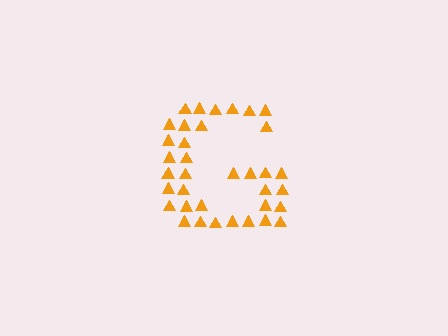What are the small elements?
The small elements are triangles.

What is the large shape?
The large shape is the letter G.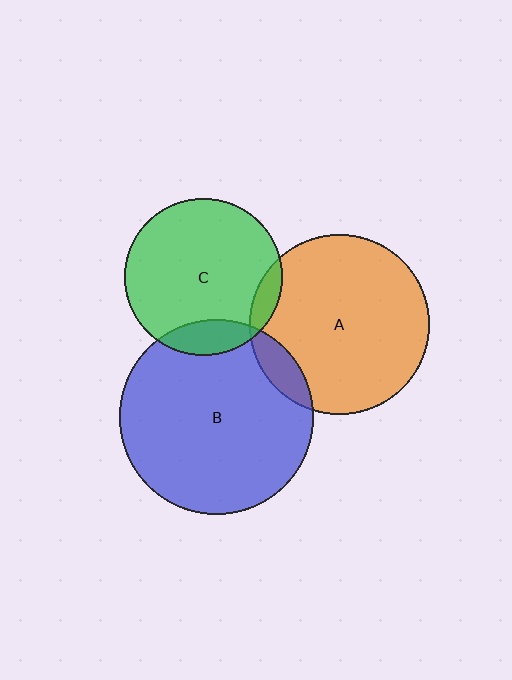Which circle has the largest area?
Circle B (blue).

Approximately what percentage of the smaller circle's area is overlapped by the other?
Approximately 15%.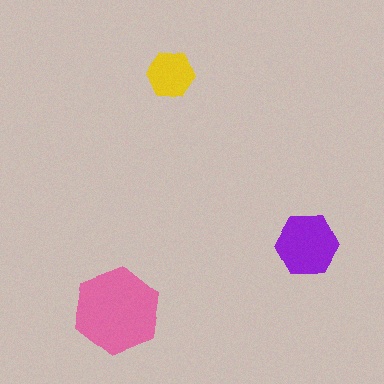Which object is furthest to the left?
The pink hexagon is leftmost.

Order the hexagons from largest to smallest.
the pink one, the purple one, the yellow one.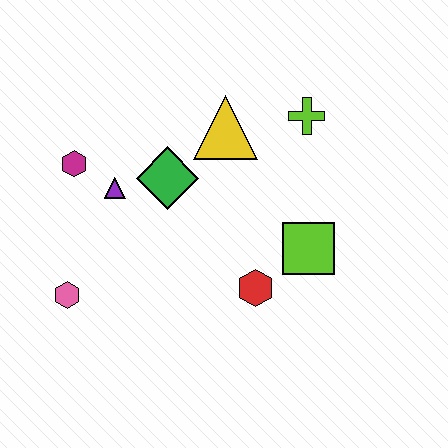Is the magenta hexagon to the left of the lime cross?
Yes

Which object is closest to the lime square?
The red hexagon is closest to the lime square.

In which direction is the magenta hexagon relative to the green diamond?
The magenta hexagon is to the left of the green diamond.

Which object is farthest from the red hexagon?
The magenta hexagon is farthest from the red hexagon.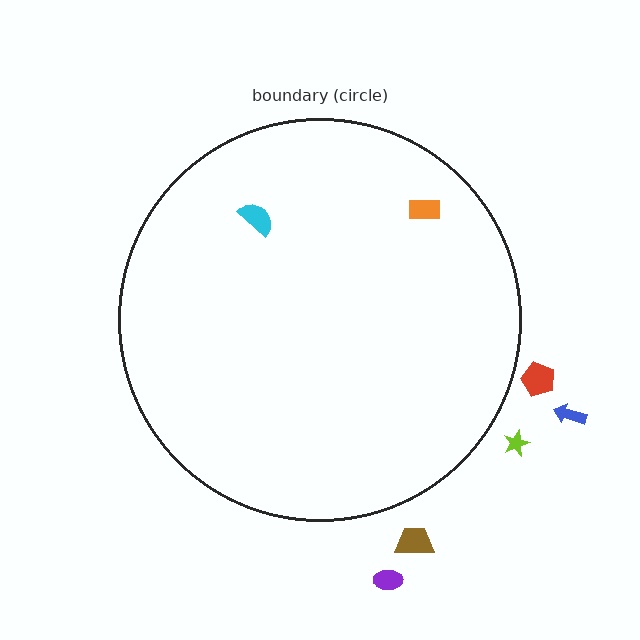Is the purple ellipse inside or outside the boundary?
Outside.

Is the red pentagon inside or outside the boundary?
Outside.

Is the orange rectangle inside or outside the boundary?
Inside.